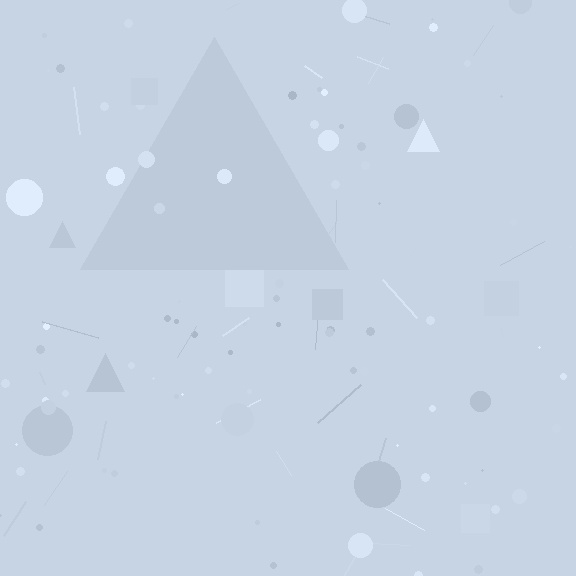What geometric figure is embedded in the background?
A triangle is embedded in the background.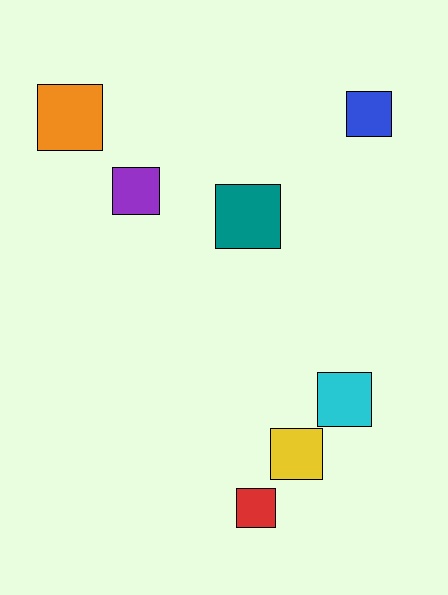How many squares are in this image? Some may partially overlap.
There are 7 squares.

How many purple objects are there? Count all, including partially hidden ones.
There is 1 purple object.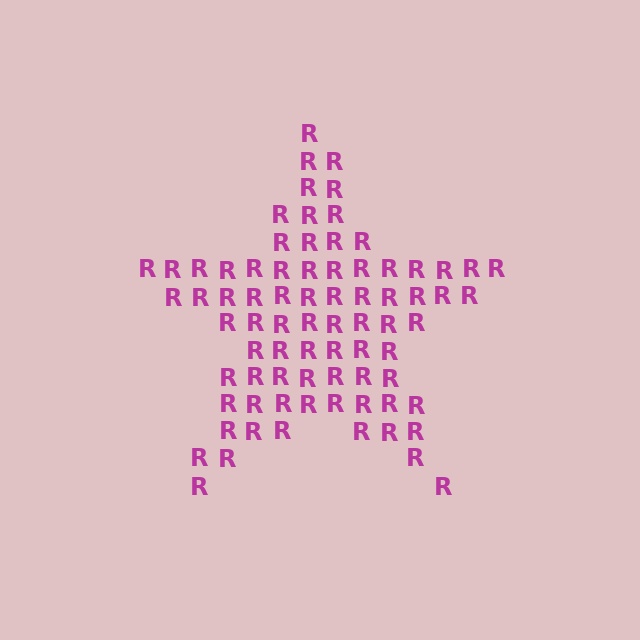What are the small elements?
The small elements are letter R's.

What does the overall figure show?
The overall figure shows a star.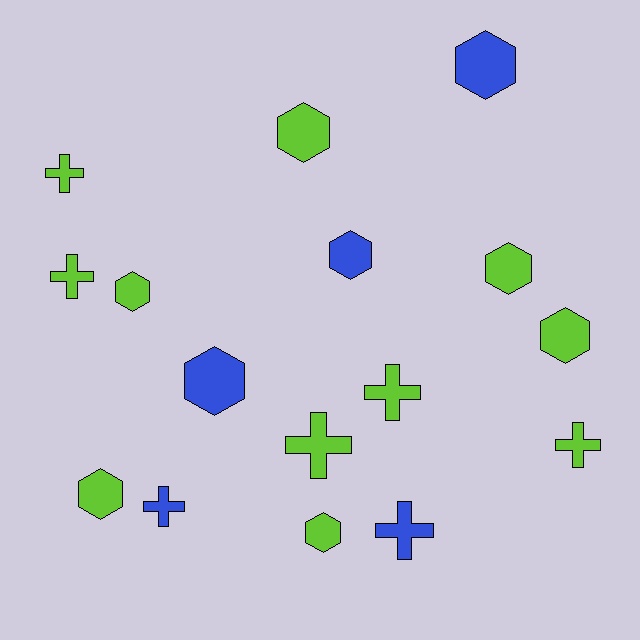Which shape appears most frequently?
Hexagon, with 9 objects.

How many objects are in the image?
There are 16 objects.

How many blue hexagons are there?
There are 3 blue hexagons.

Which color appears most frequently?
Lime, with 11 objects.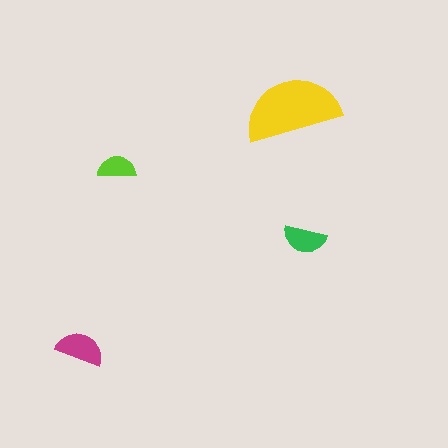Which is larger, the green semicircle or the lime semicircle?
The green one.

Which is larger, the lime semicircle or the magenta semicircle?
The magenta one.